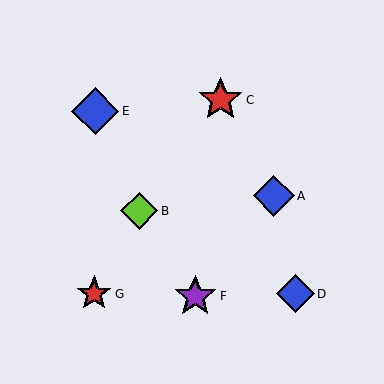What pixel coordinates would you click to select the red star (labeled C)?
Click at (221, 100) to select the red star C.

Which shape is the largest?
The blue diamond (labeled E) is the largest.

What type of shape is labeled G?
Shape G is a red star.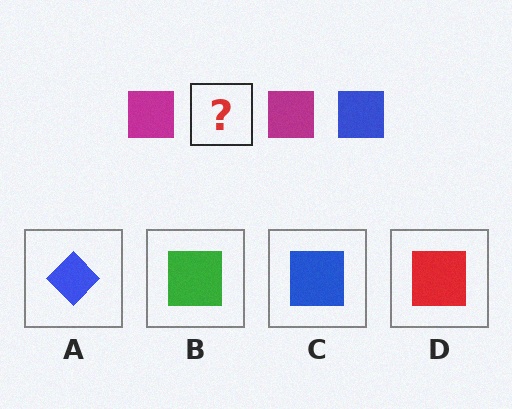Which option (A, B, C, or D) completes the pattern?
C.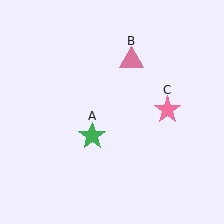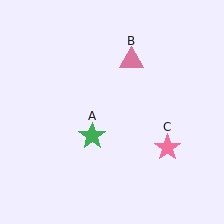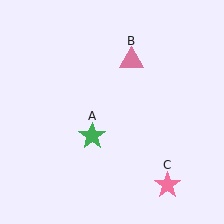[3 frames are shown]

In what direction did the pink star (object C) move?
The pink star (object C) moved down.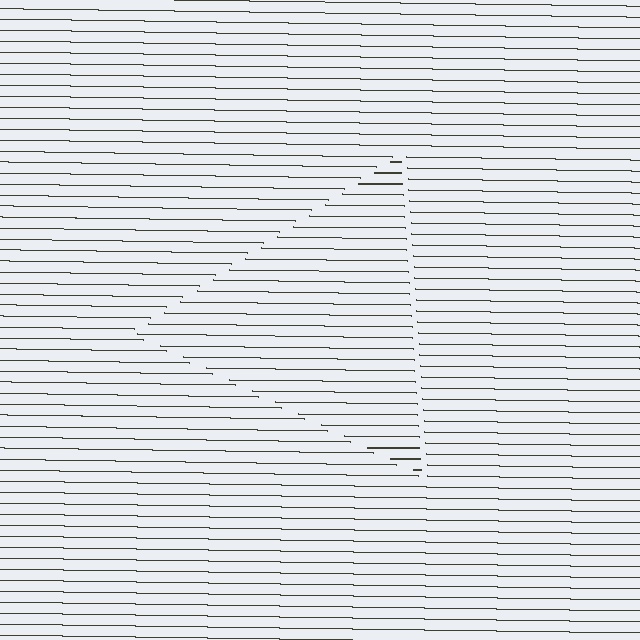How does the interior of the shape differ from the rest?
The interior of the shape contains the same grating, shifted by half a period — the contour is defined by the phase discontinuity where line-ends from the inner and outer gratings abut.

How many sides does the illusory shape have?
3 sides — the line-ends trace a triangle.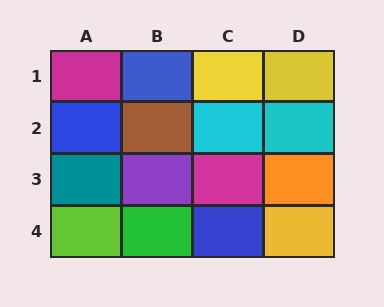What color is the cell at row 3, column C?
Magenta.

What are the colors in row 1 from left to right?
Magenta, blue, yellow, yellow.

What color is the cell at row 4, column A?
Lime.